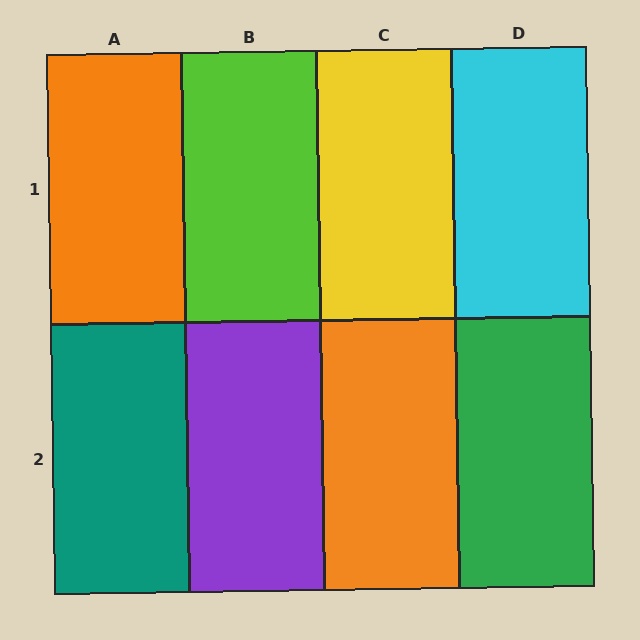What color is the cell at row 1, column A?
Orange.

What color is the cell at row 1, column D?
Cyan.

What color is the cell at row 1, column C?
Yellow.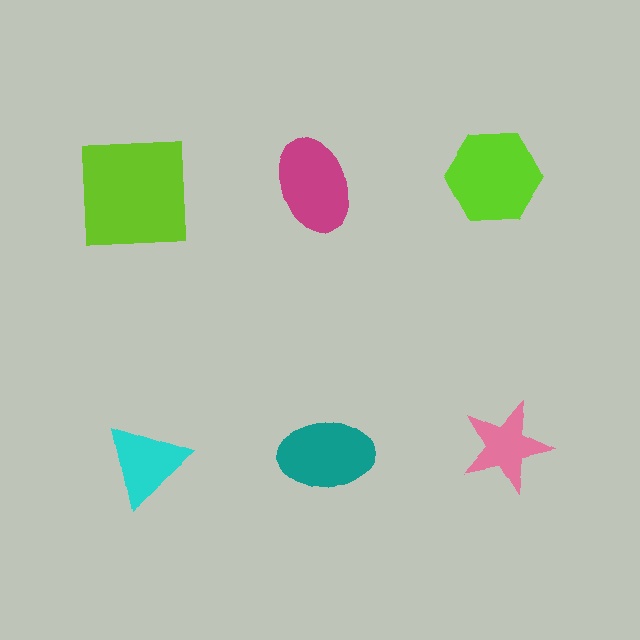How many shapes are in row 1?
3 shapes.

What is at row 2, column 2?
A teal ellipse.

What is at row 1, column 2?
A magenta ellipse.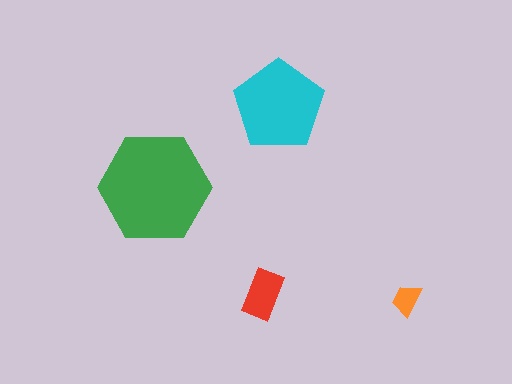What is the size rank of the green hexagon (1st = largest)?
1st.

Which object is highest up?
The cyan pentagon is topmost.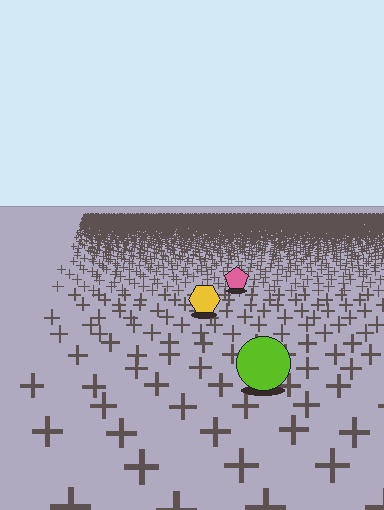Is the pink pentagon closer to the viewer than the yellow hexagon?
No. The yellow hexagon is closer — you can tell from the texture gradient: the ground texture is coarser near it.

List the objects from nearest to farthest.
From nearest to farthest: the lime circle, the yellow hexagon, the pink pentagon.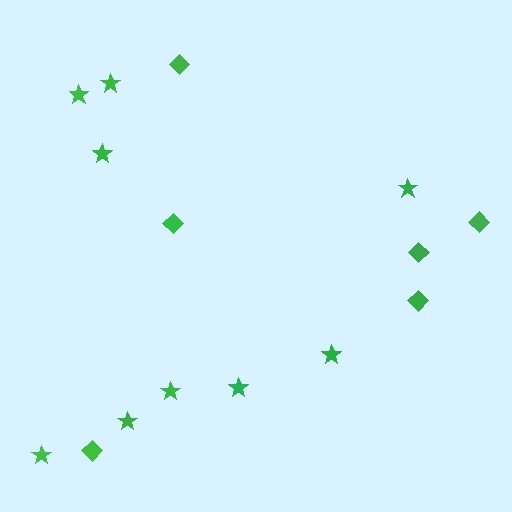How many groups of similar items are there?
There are 2 groups: one group of diamonds (6) and one group of stars (9).